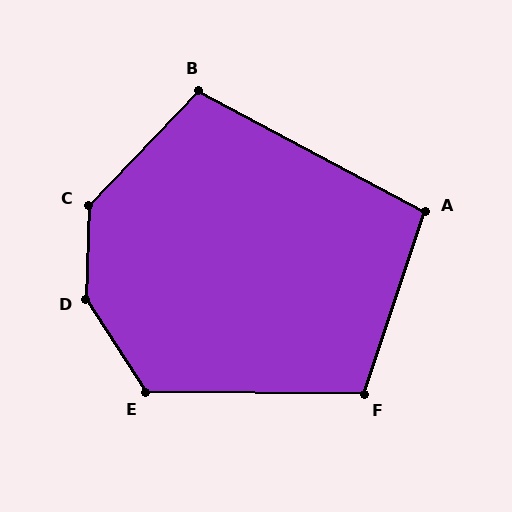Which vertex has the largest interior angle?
D, at approximately 146 degrees.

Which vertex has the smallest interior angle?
A, at approximately 100 degrees.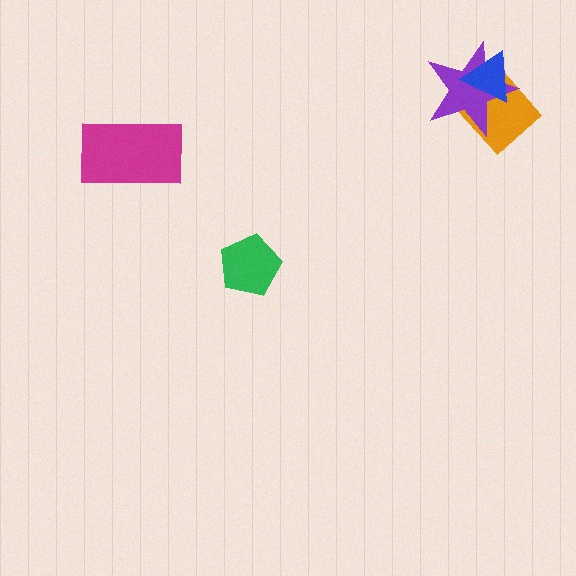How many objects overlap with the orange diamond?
2 objects overlap with the orange diamond.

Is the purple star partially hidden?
Yes, it is partially covered by another shape.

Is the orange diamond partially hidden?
Yes, it is partially covered by another shape.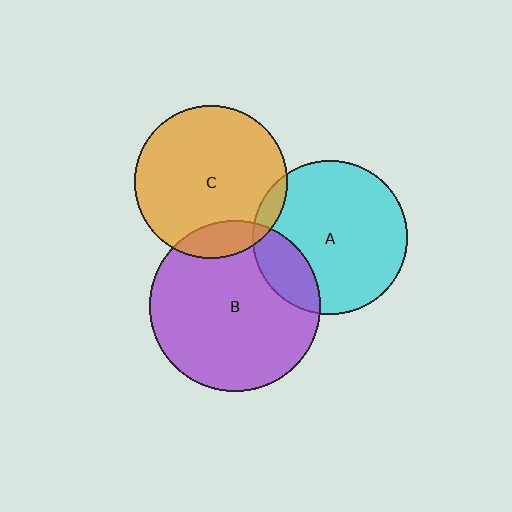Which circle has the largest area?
Circle B (purple).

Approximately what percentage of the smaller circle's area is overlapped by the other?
Approximately 5%.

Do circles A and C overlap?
Yes.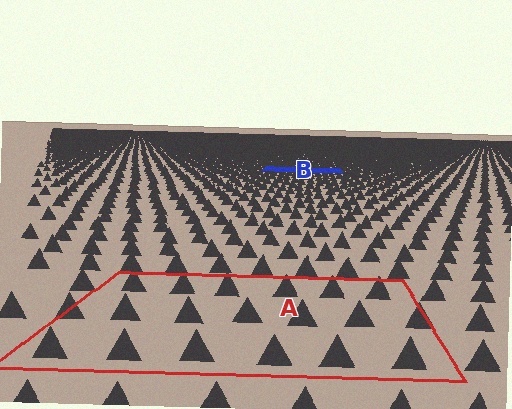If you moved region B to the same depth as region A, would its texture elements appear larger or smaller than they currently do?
They would appear larger. At a closer depth, the same texture elements are projected at a bigger on-screen size.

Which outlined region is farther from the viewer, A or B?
Region B is farther from the viewer — the texture elements inside it appear smaller and more densely packed.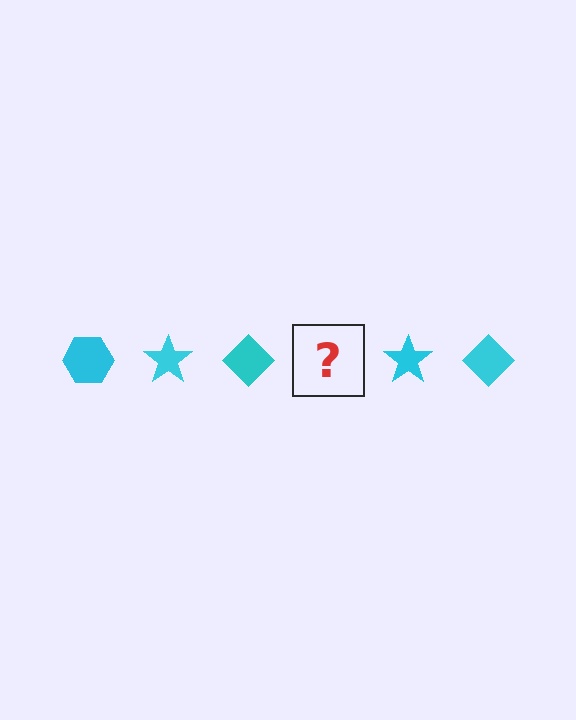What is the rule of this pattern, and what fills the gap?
The rule is that the pattern cycles through hexagon, star, diamond shapes in cyan. The gap should be filled with a cyan hexagon.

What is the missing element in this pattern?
The missing element is a cyan hexagon.